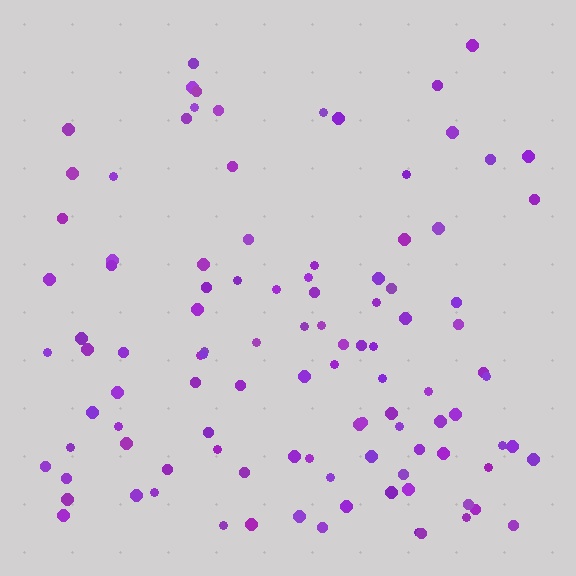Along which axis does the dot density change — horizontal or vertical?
Vertical.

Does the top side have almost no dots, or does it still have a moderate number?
Still a moderate number, just noticeably fewer than the bottom.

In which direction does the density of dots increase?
From top to bottom, with the bottom side densest.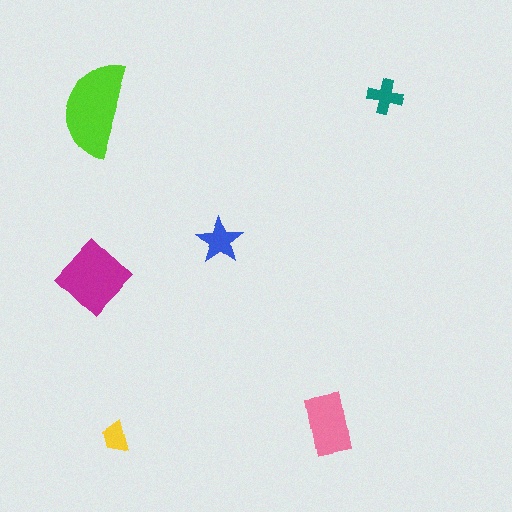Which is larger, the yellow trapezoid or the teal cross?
The teal cross.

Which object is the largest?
The lime semicircle.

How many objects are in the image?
There are 6 objects in the image.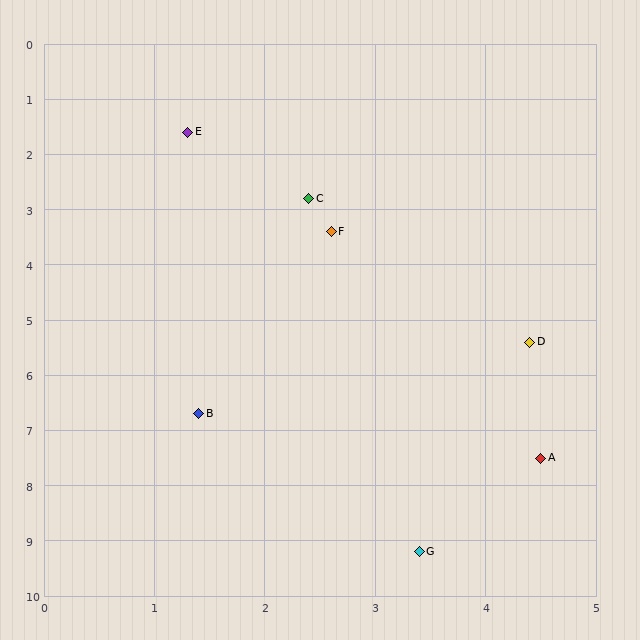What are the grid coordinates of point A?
Point A is at approximately (4.5, 7.5).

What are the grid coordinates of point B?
Point B is at approximately (1.4, 6.7).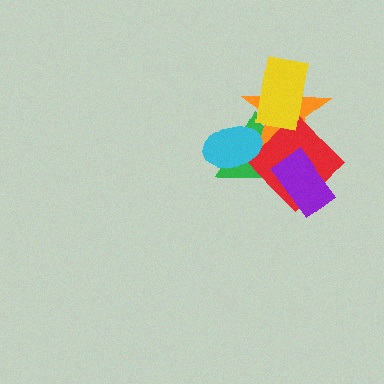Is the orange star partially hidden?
Yes, it is partially covered by another shape.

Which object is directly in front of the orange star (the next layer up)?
The red diamond is directly in front of the orange star.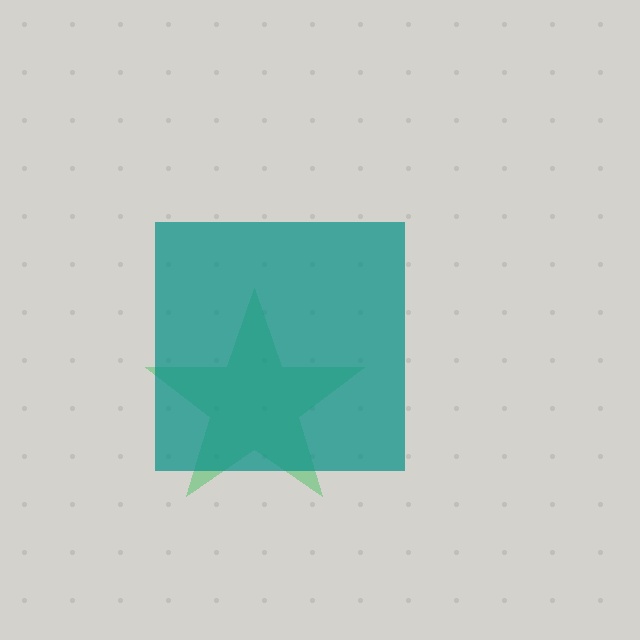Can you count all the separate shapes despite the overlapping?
Yes, there are 2 separate shapes.